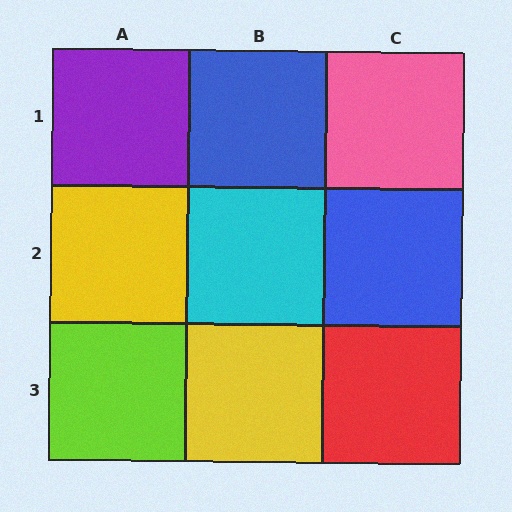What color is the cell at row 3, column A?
Lime.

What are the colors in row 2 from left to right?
Yellow, cyan, blue.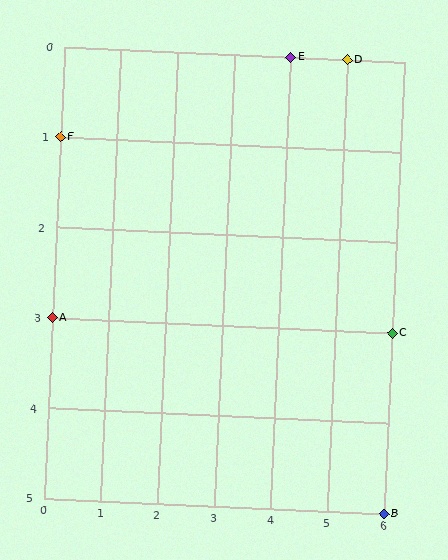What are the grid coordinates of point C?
Point C is at grid coordinates (6, 3).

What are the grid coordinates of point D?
Point D is at grid coordinates (5, 0).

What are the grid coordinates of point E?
Point E is at grid coordinates (4, 0).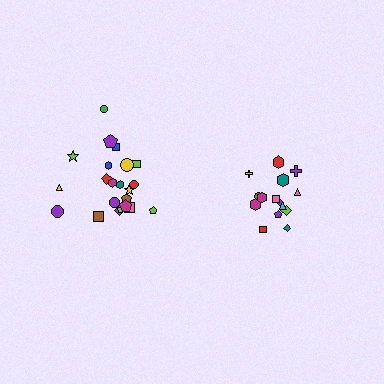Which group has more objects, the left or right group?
The left group.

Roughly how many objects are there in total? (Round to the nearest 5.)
Roughly 35 objects in total.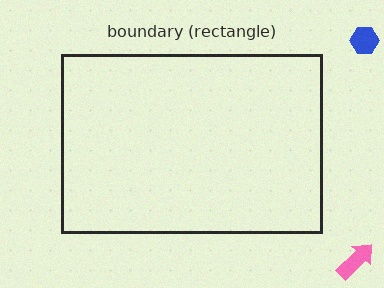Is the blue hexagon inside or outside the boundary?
Outside.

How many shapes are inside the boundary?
0 inside, 2 outside.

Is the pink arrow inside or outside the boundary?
Outside.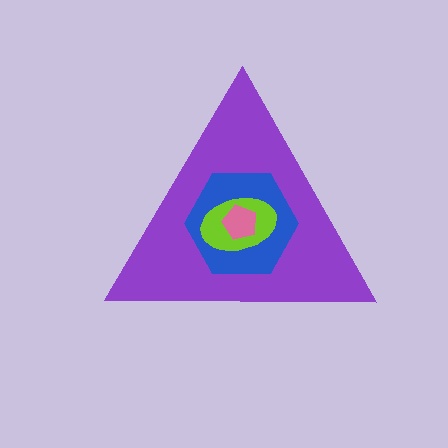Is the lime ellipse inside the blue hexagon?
Yes.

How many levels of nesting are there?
4.